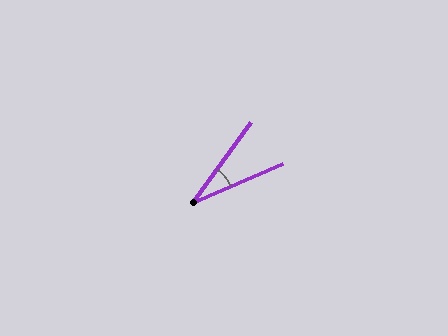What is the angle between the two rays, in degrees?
Approximately 31 degrees.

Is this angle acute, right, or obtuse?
It is acute.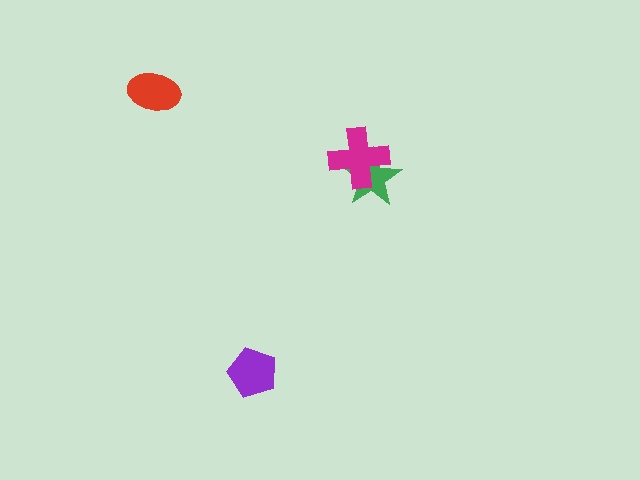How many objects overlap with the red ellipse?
0 objects overlap with the red ellipse.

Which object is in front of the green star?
The magenta cross is in front of the green star.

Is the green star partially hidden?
Yes, it is partially covered by another shape.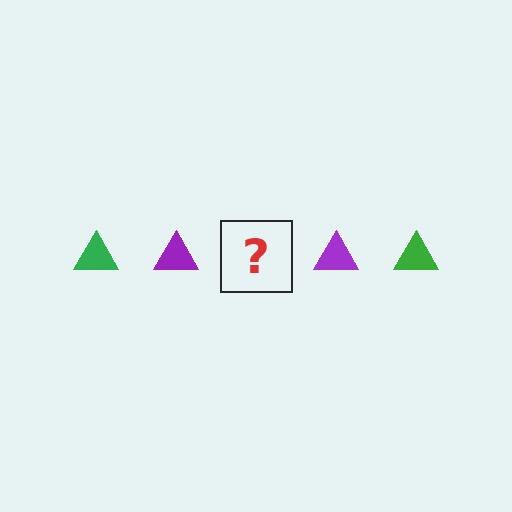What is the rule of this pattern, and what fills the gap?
The rule is that the pattern cycles through green, purple triangles. The gap should be filled with a green triangle.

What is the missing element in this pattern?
The missing element is a green triangle.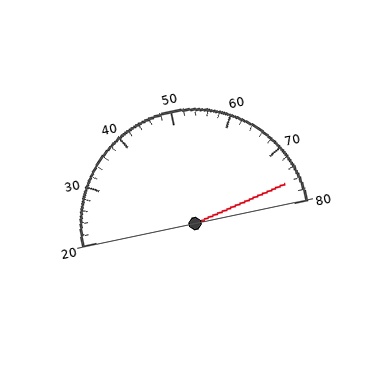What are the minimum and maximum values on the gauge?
The gauge ranges from 20 to 80.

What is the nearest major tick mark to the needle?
The nearest major tick mark is 80.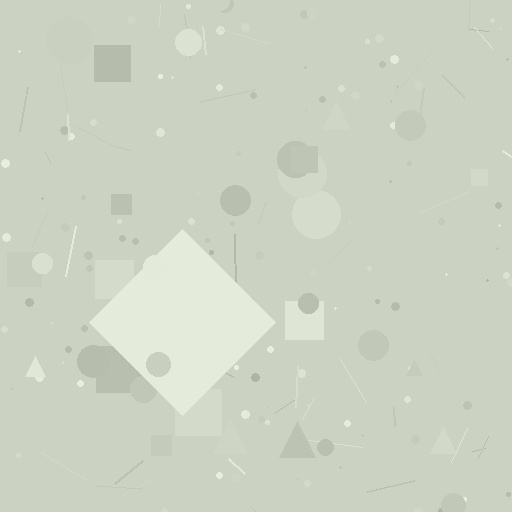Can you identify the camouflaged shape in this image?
The camouflaged shape is a diamond.